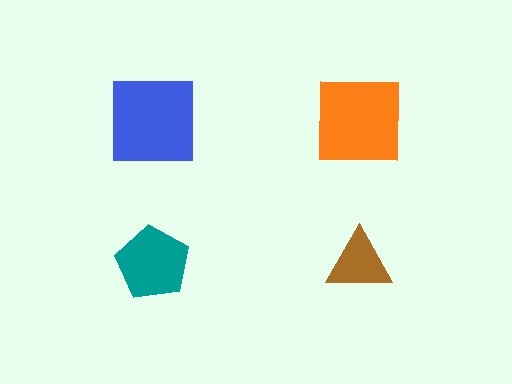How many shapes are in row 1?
2 shapes.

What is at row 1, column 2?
An orange square.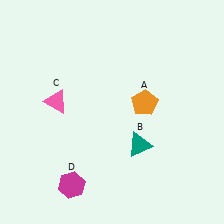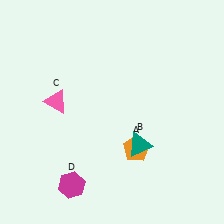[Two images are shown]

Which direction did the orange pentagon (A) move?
The orange pentagon (A) moved down.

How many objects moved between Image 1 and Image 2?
1 object moved between the two images.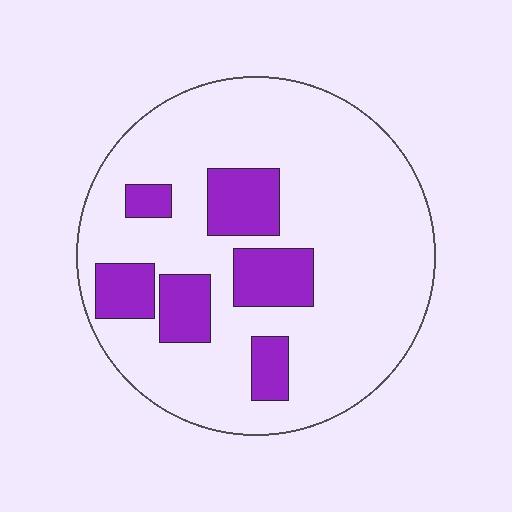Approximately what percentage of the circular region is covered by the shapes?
Approximately 20%.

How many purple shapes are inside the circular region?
6.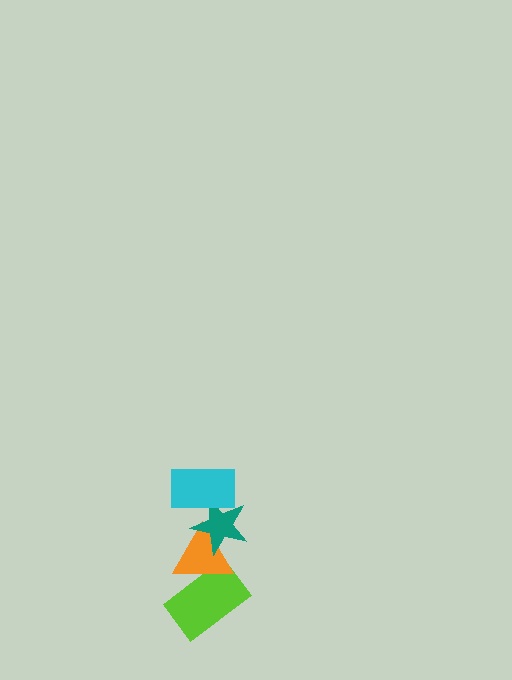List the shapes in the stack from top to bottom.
From top to bottom: the cyan rectangle, the teal star, the orange triangle, the lime rectangle.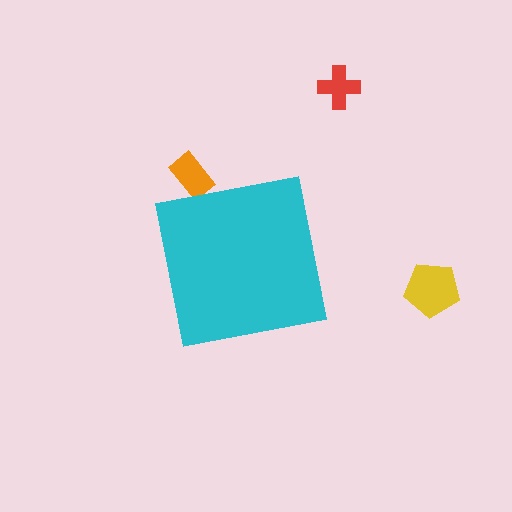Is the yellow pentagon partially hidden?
No, the yellow pentagon is fully visible.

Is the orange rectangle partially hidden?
Yes, the orange rectangle is partially hidden behind the cyan square.